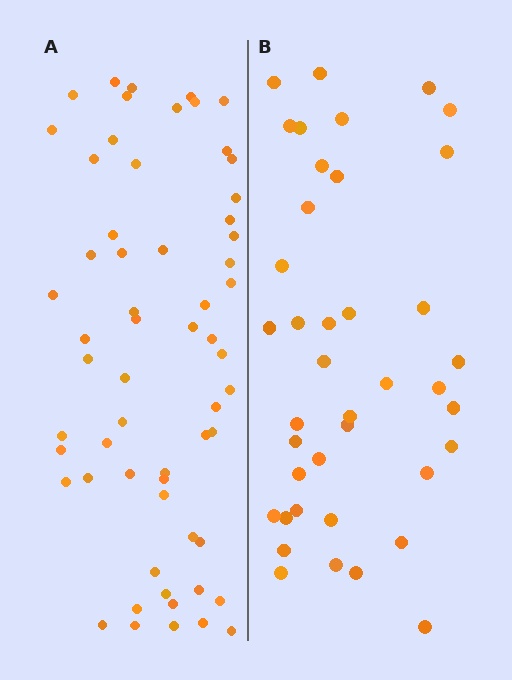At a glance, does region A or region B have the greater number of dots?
Region A (the left region) has more dots.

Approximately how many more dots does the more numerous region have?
Region A has approximately 20 more dots than region B.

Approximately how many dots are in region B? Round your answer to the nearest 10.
About 40 dots.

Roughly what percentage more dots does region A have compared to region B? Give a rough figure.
About 50% more.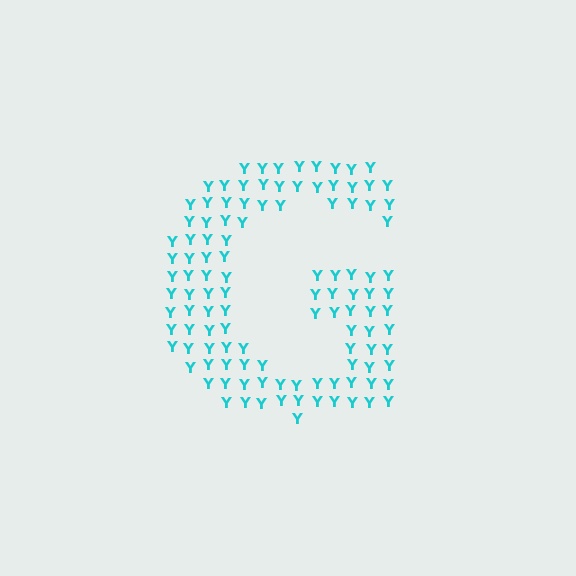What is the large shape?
The large shape is the letter G.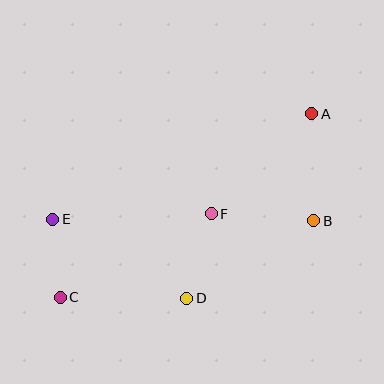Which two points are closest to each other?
Points C and E are closest to each other.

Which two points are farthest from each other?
Points A and C are farthest from each other.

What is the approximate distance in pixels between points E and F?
The distance between E and F is approximately 159 pixels.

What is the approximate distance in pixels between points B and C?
The distance between B and C is approximately 265 pixels.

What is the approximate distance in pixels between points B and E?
The distance between B and E is approximately 261 pixels.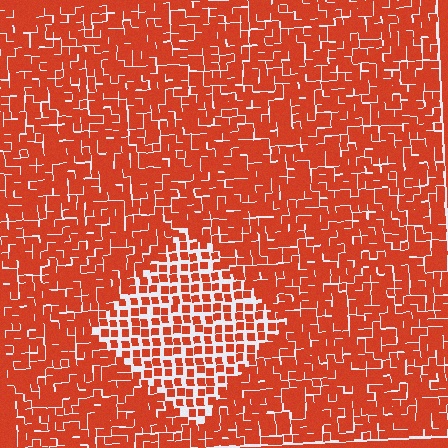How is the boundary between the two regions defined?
The boundary is defined by a change in element density (approximately 1.8x ratio). All elements are the same color, size, and shape.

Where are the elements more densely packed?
The elements are more densely packed outside the diamond boundary.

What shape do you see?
I see a diamond.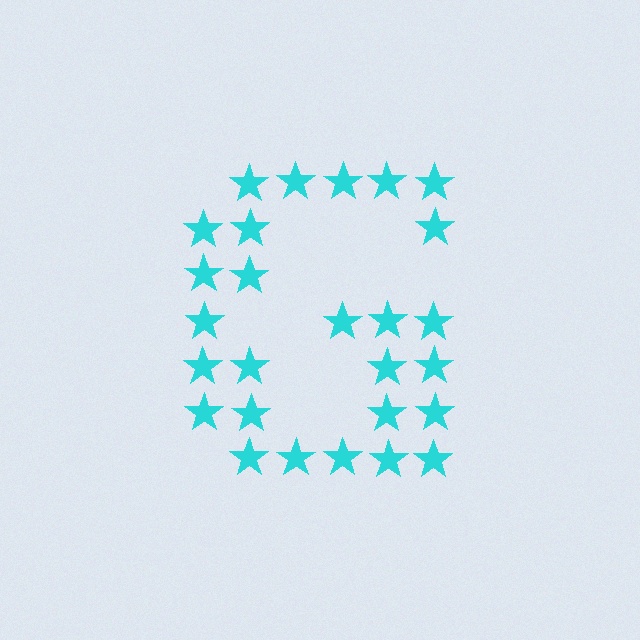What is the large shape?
The large shape is the letter G.